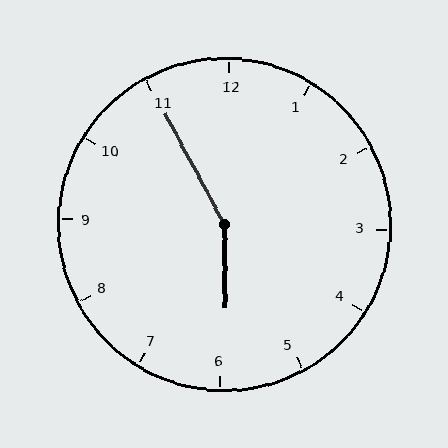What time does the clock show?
5:55.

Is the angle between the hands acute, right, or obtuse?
It is obtuse.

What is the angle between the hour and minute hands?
Approximately 152 degrees.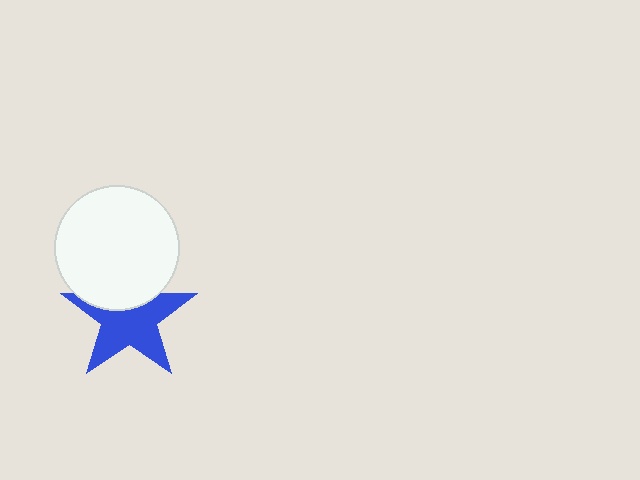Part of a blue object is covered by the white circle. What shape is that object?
It is a star.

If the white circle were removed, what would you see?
You would see the complete blue star.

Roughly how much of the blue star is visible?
Most of it is visible (roughly 68%).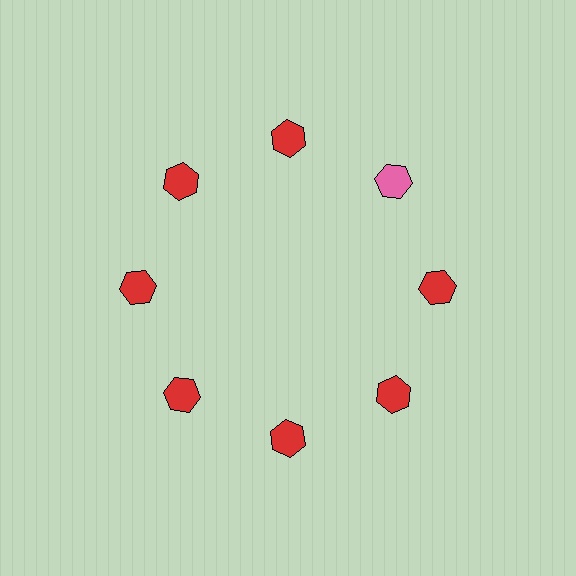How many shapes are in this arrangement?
There are 8 shapes arranged in a ring pattern.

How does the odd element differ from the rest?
It has a different color: pink instead of red.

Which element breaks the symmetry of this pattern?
The pink hexagon at roughly the 2 o'clock position breaks the symmetry. All other shapes are red hexagons.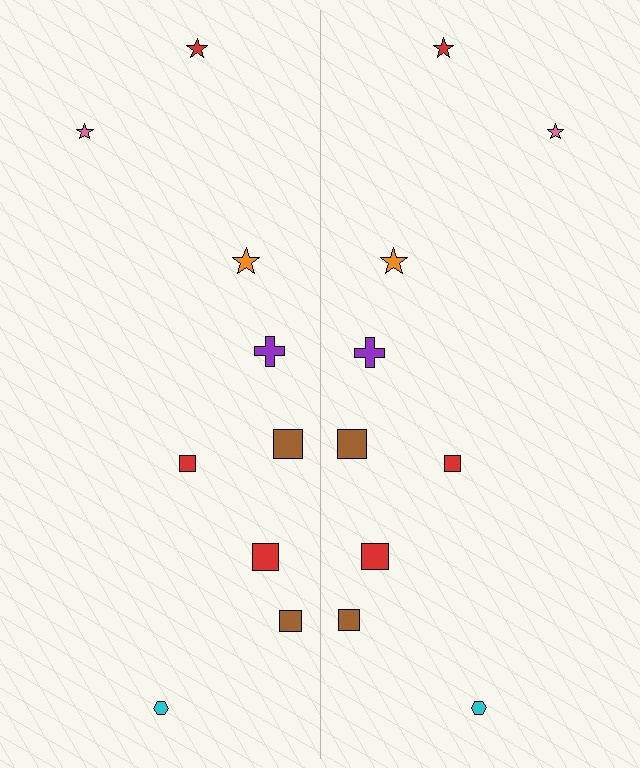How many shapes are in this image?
There are 18 shapes in this image.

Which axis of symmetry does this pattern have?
The pattern has a vertical axis of symmetry running through the center of the image.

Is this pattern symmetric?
Yes, this pattern has bilateral (reflection) symmetry.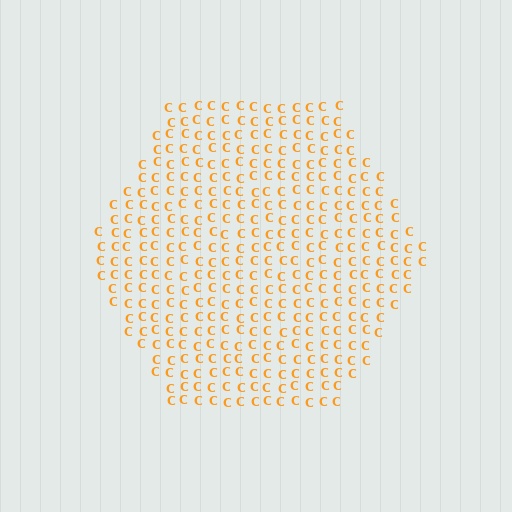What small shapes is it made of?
It is made of small letter C's.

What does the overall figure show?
The overall figure shows a hexagon.